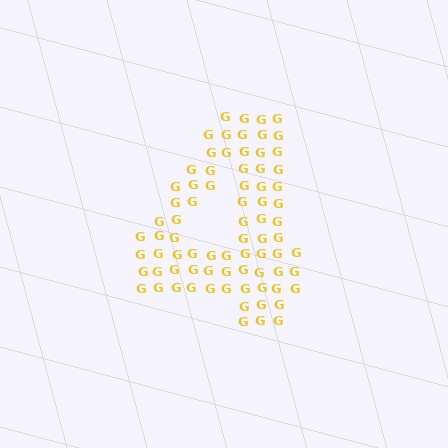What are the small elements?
The small elements are letter G's.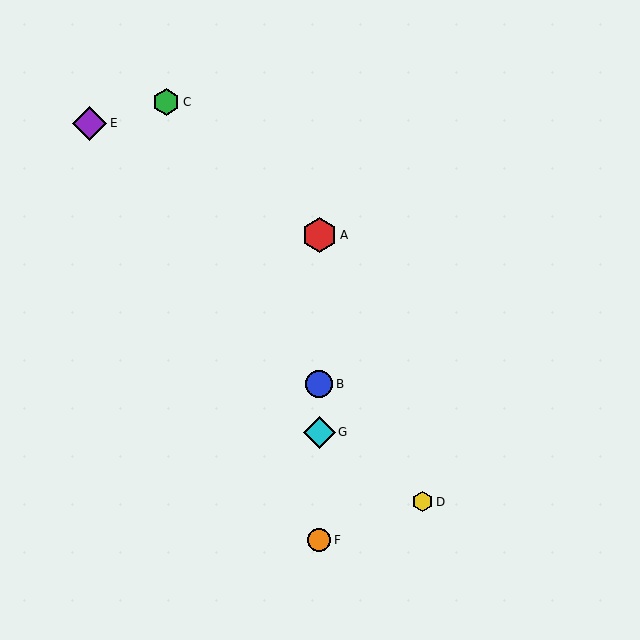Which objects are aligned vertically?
Objects A, B, F, G are aligned vertically.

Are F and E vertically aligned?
No, F is at x≈319 and E is at x≈90.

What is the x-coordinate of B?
Object B is at x≈319.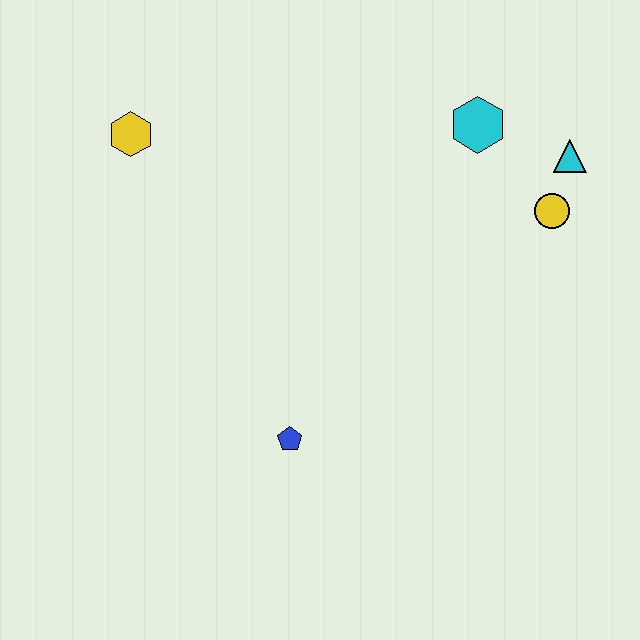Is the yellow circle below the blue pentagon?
No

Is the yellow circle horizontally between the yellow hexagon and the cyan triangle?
Yes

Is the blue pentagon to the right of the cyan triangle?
No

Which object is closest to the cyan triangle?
The yellow circle is closest to the cyan triangle.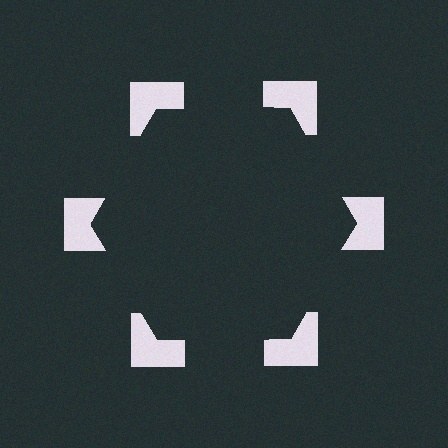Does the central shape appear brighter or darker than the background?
It typically appears slightly darker than the background, even though no actual brightness change is drawn.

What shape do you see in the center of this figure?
An illusory hexagon — its edges are inferred from the aligned wedge cuts in the notched squares, not physically drawn.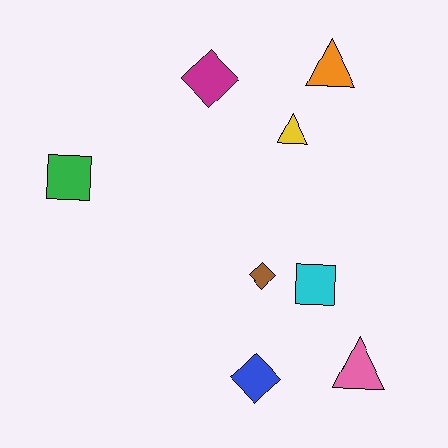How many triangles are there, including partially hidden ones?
There are 3 triangles.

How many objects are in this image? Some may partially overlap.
There are 8 objects.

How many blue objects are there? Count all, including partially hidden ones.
There is 1 blue object.